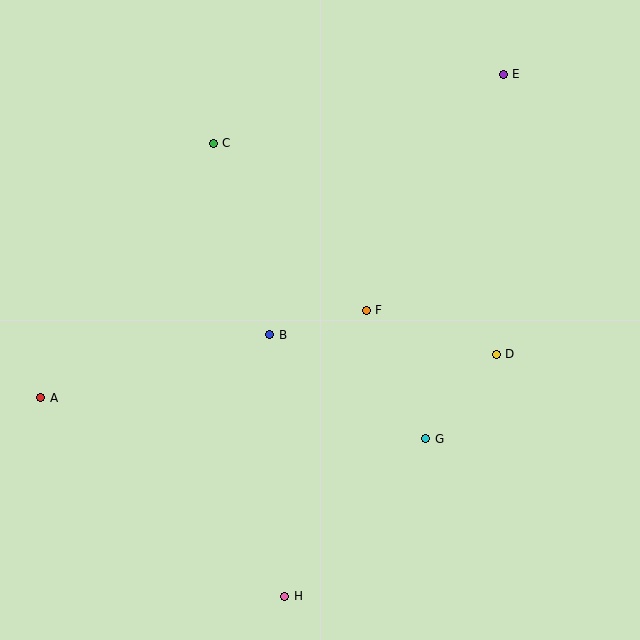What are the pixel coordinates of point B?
Point B is at (270, 335).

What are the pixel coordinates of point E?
Point E is at (503, 74).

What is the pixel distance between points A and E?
The distance between A and E is 564 pixels.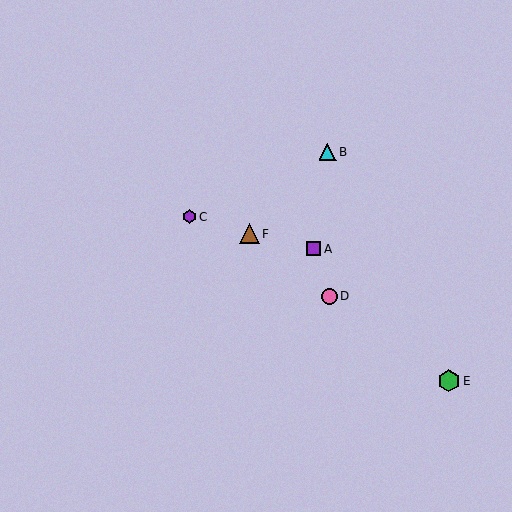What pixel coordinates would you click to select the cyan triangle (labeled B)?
Click at (328, 152) to select the cyan triangle B.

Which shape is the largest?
The green hexagon (labeled E) is the largest.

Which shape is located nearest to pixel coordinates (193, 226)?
The purple hexagon (labeled C) at (189, 217) is nearest to that location.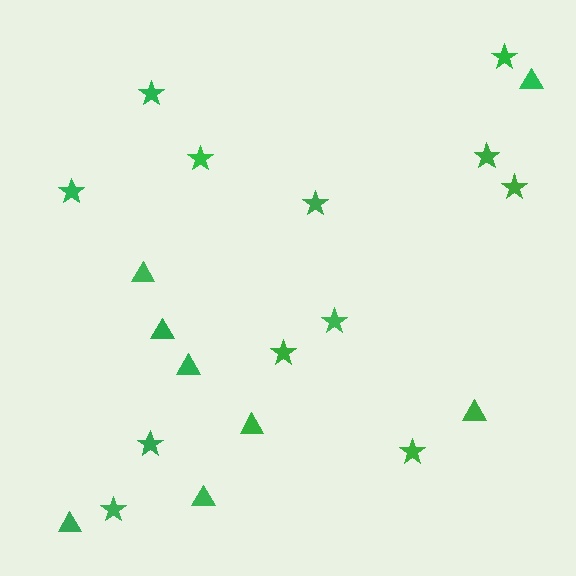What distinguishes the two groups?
There are 2 groups: one group of stars (12) and one group of triangles (8).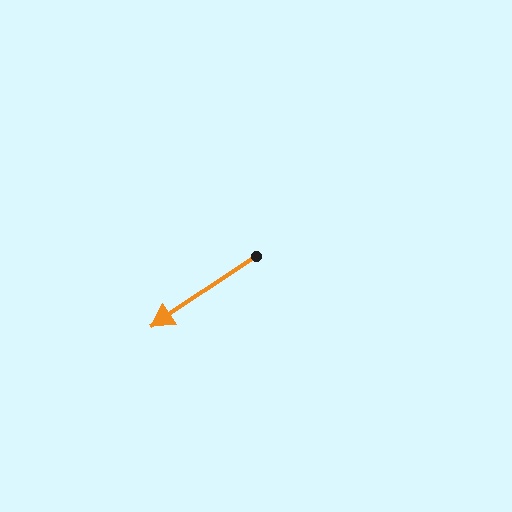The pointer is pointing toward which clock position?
Roughly 8 o'clock.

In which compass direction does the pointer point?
Southwest.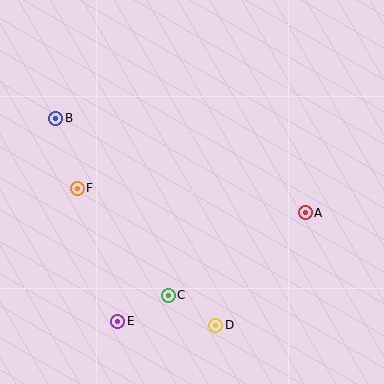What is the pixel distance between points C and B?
The distance between C and B is 210 pixels.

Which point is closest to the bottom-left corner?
Point E is closest to the bottom-left corner.